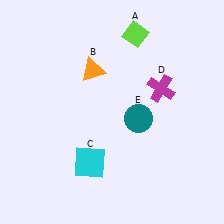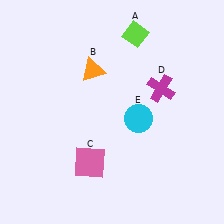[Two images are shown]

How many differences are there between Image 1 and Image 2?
There are 2 differences between the two images.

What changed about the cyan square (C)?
In Image 1, C is cyan. In Image 2, it changed to pink.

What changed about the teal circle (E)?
In Image 1, E is teal. In Image 2, it changed to cyan.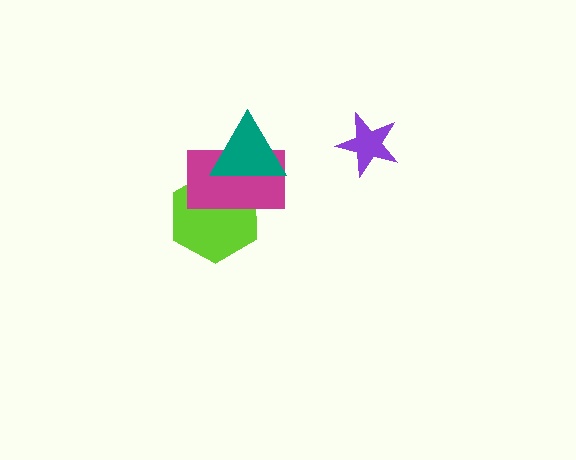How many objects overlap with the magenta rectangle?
2 objects overlap with the magenta rectangle.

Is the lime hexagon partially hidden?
Yes, it is partially covered by another shape.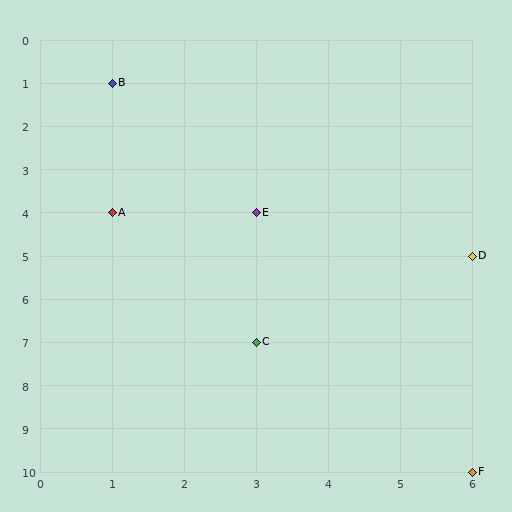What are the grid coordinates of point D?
Point D is at grid coordinates (6, 5).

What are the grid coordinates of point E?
Point E is at grid coordinates (3, 4).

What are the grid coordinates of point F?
Point F is at grid coordinates (6, 10).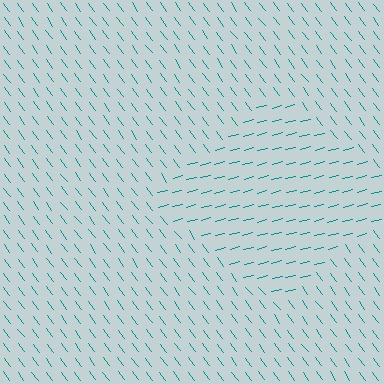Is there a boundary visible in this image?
Yes, there is a texture boundary formed by a change in line orientation.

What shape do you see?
I see a diamond.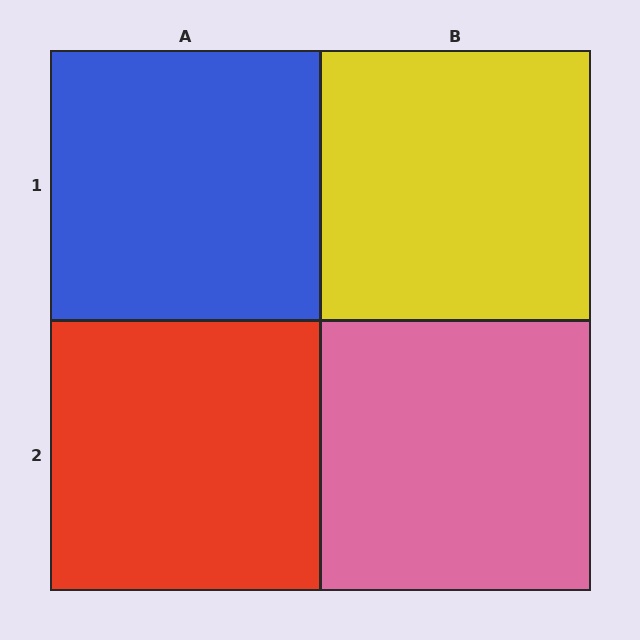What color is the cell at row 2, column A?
Red.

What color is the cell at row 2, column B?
Pink.